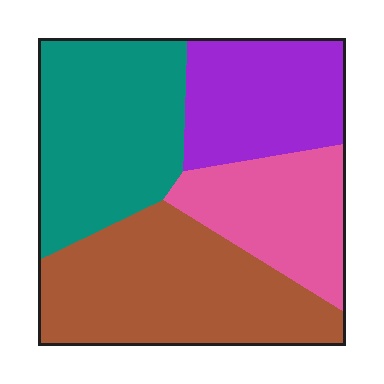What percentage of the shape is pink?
Pink covers roughly 20% of the shape.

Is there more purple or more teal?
Teal.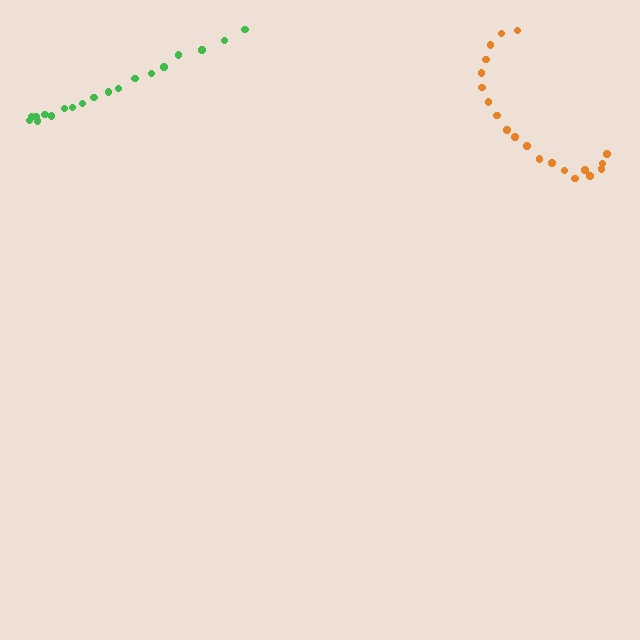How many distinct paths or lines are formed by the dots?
There are 2 distinct paths.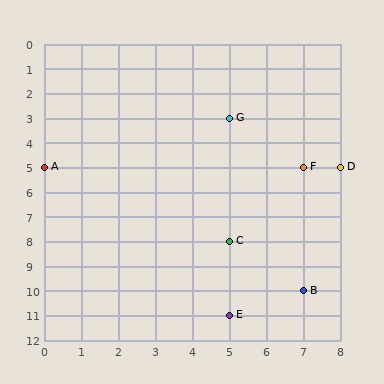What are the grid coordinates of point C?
Point C is at grid coordinates (5, 8).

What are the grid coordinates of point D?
Point D is at grid coordinates (8, 5).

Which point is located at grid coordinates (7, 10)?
Point B is at (7, 10).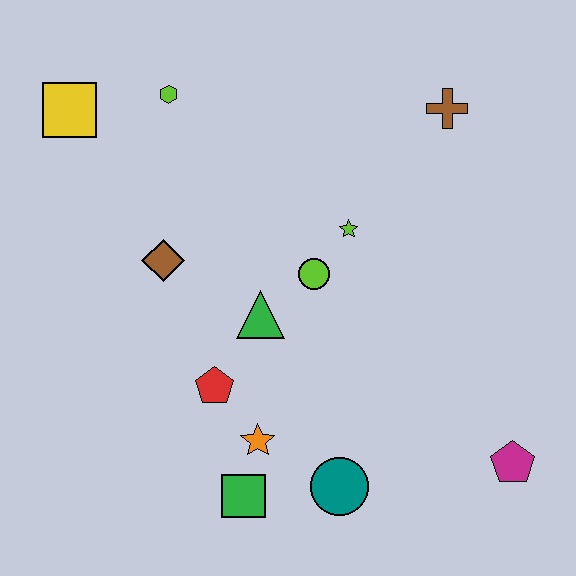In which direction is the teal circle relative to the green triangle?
The teal circle is below the green triangle.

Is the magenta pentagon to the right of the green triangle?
Yes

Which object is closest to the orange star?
The green square is closest to the orange star.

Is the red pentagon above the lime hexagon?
No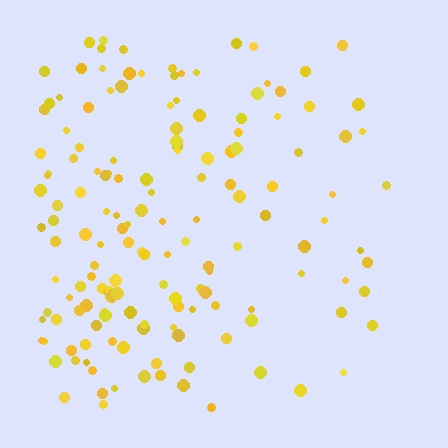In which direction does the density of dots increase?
From right to left, with the left side densest.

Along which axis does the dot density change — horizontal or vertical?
Horizontal.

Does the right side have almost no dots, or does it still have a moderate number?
Still a moderate number, just noticeably fewer than the left.